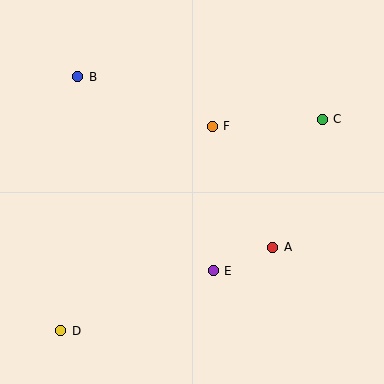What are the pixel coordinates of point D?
Point D is at (61, 331).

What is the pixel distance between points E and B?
The distance between E and B is 237 pixels.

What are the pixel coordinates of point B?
Point B is at (78, 77).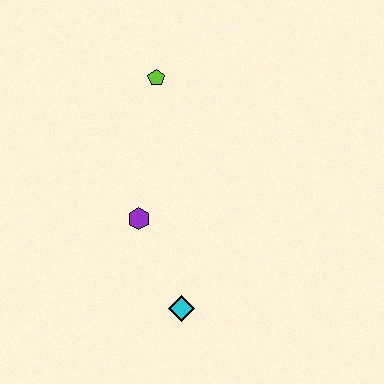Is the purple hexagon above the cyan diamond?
Yes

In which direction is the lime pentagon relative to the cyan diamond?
The lime pentagon is above the cyan diamond.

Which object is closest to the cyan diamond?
The purple hexagon is closest to the cyan diamond.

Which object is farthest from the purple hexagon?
The lime pentagon is farthest from the purple hexagon.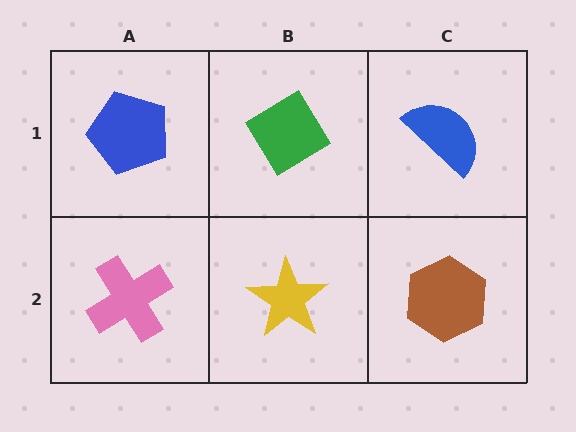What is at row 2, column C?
A brown hexagon.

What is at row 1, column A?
A blue pentagon.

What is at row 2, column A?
A pink cross.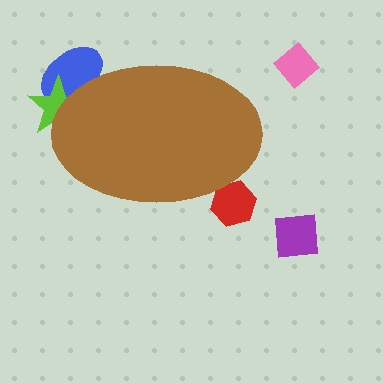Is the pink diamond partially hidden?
No, the pink diamond is fully visible.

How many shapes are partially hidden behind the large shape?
3 shapes are partially hidden.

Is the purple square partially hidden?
No, the purple square is fully visible.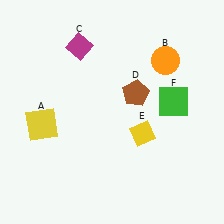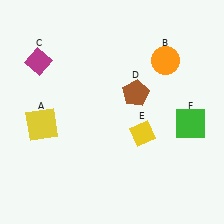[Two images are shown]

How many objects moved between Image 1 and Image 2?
2 objects moved between the two images.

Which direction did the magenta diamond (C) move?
The magenta diamond (C) moved left.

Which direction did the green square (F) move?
The green square (F) moved down.